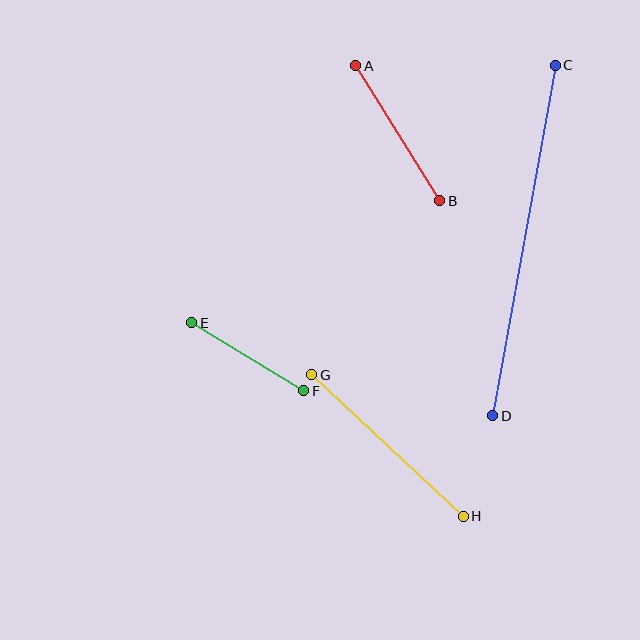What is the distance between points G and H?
The distance is approximately 207 pixels.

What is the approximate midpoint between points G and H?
The midpoint is at approximately (388, 445) pixels.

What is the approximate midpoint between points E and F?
The midpoint is at approximately (248, 357) pixels.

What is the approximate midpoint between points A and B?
The midpoint is at approximately (398, 133) pixels.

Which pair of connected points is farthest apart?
Points C and D are farthest apart.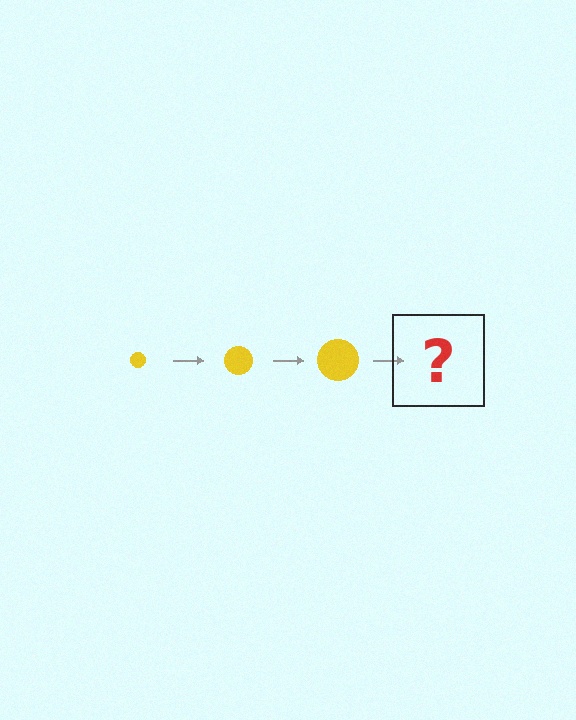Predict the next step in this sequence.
The next step is a yellow circle, larger than the previous one.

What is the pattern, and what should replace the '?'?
The pattern is that the circle gets progressively larger each step. The '?' should be a yellow circle, larger than the previous one.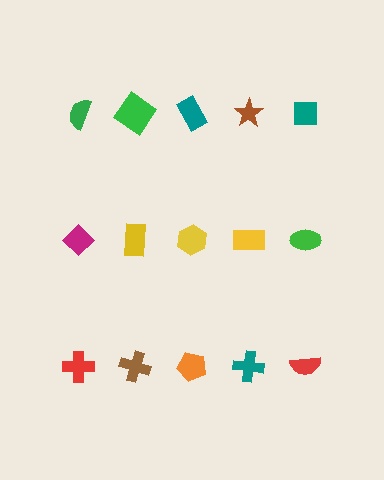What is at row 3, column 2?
A brown cross.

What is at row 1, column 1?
A green semicircle.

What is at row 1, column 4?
A brown star.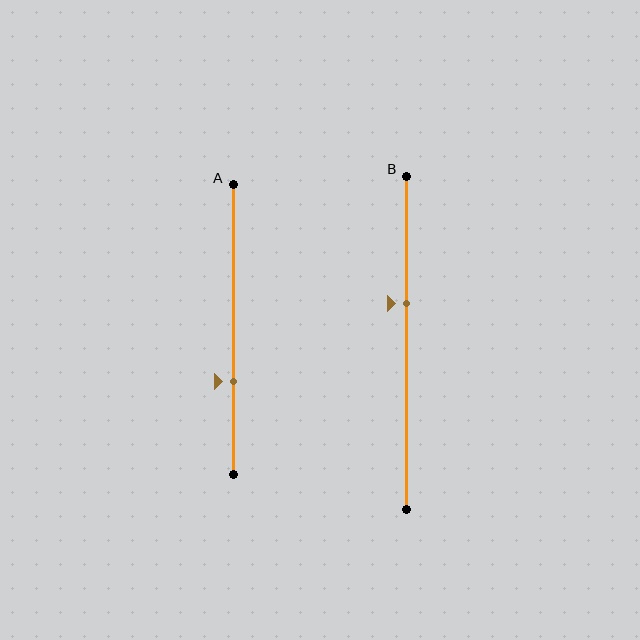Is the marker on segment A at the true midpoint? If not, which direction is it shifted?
No, the marker on segment A is shifted downward by about 18% of the segment length.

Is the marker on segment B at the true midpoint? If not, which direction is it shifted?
No, the marker on segment B is shifted upward by about 12% of the segment length.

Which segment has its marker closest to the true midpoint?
Segment B has its marker closest to the true midpoint.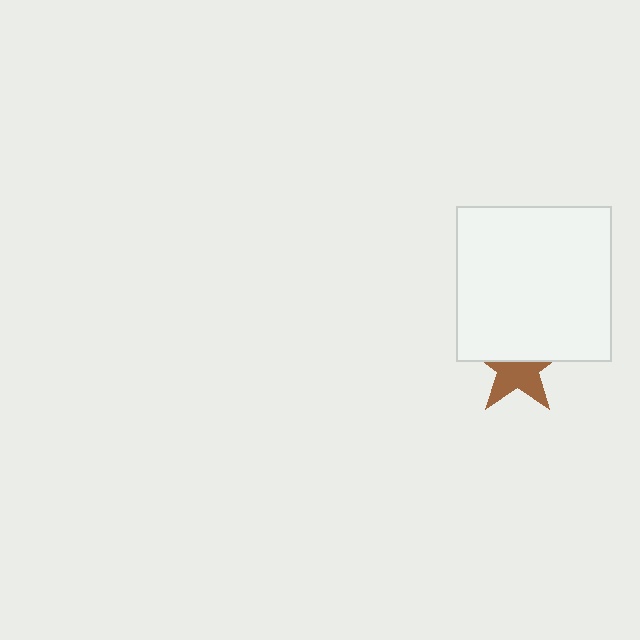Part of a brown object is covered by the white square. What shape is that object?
It is a star.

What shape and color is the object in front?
The object in front is a white square.